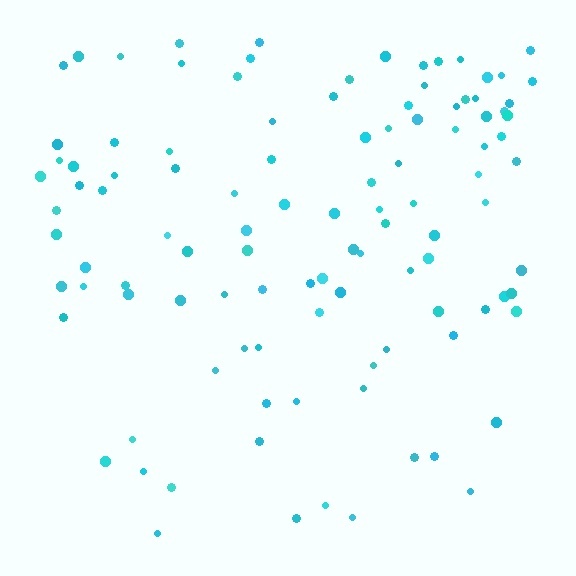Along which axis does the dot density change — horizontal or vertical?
Vertical.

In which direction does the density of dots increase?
From bottom to top, with the top side densest.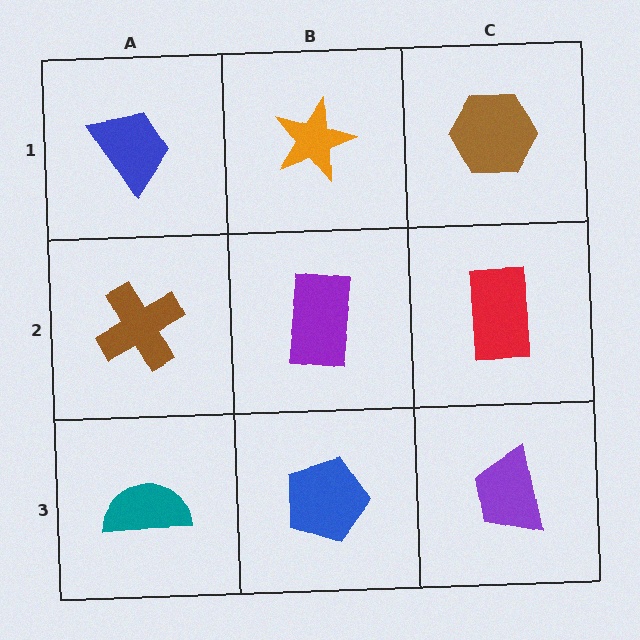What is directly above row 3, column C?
A red rectangle.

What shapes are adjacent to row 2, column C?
A brown hexagon (row 1, column C), a purple trapezoid (row 3, column C), a purple rectangle (row 2, column B).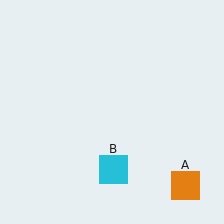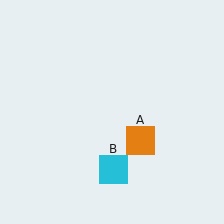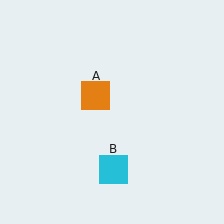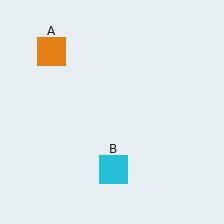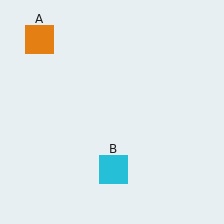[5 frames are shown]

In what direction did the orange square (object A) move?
The orange square (object A) moved up and to the left.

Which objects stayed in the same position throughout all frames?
Cyan square (object B) remained stationary.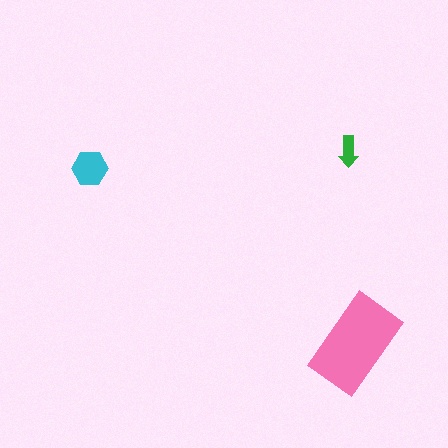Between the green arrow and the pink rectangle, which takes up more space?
The pink rectangle.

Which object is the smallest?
The green arrow.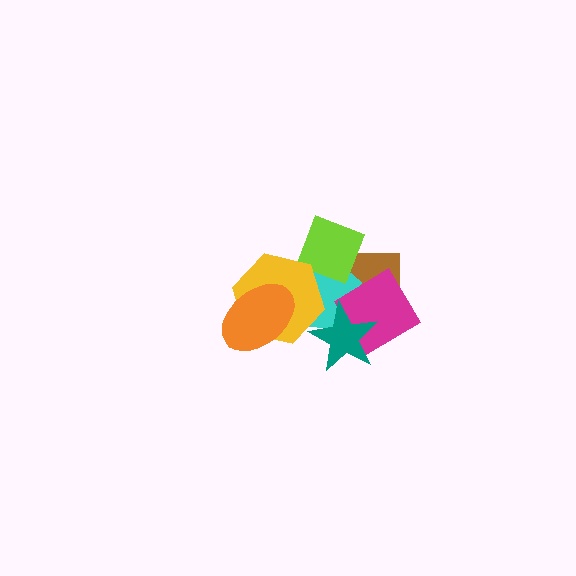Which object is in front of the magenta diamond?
The teal star is in front of the magenta diamond.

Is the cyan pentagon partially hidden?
Yes, it is partially covered by another shape.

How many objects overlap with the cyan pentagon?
6 objects overlap with the cyan pentagon.